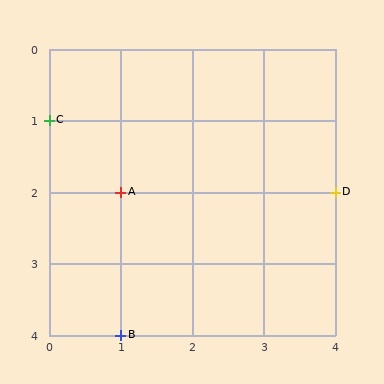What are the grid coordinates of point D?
Point D is at grid coordinates (4, 2).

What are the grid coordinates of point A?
Point A is at grid coordinates (1, 2).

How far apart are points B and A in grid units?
Points B and A are 2 rows apart.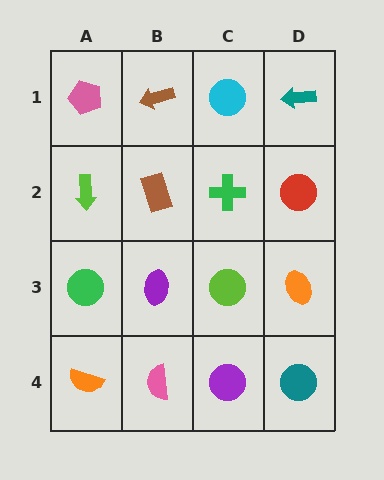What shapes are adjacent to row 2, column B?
A brown arrow (row 1, column B), a purple ellipse (row 3, column B), a lime arrow (row 2, column A), a green cross (row 2, column C).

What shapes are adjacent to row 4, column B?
A purple ellipse (row 3, column B), an orange semicircle (row 4, column A), a purple circle (row 4, column C).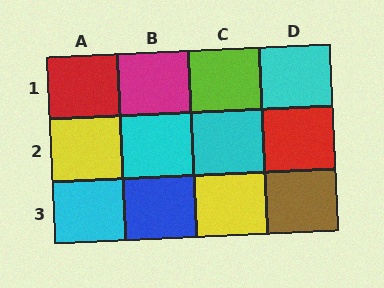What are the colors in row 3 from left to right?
Cyan, blue, yellow, brown.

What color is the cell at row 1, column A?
Red.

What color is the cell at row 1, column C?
Lime.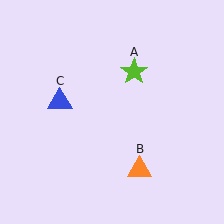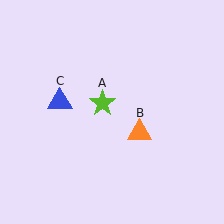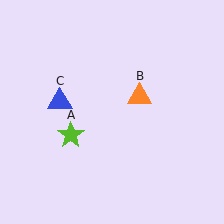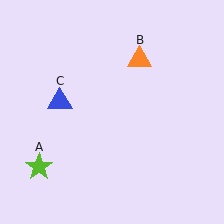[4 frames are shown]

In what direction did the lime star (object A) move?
The lime star (object A) moved down and to the left.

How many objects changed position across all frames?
2 objects changed position: lime star (object A), orange triangle (object B).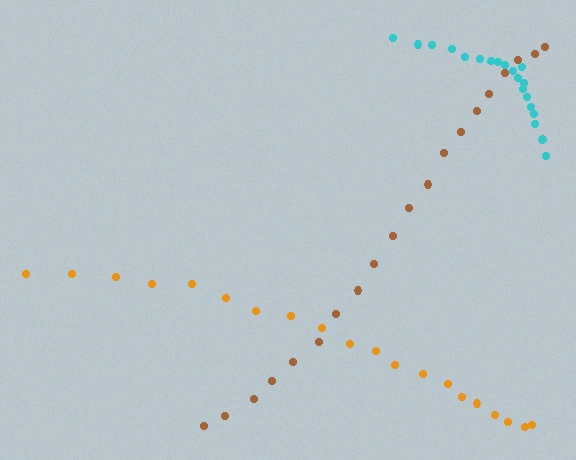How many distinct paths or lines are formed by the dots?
There are 3 distinct paths.